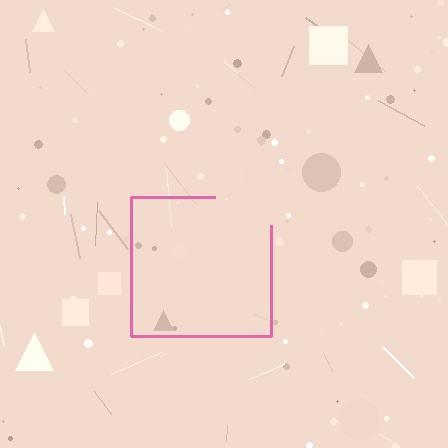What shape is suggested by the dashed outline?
The dashed outline suggests a square.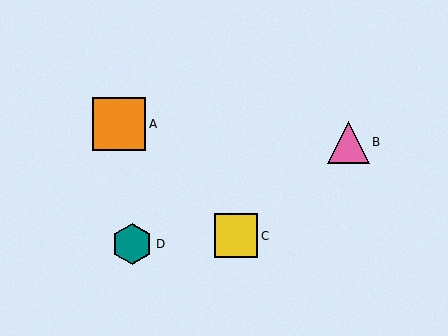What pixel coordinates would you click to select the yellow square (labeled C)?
Click at (236, 236) to select the yellow square C.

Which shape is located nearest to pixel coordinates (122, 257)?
The teal hexagon (labeled D) at (132, 244) is nearest to that location.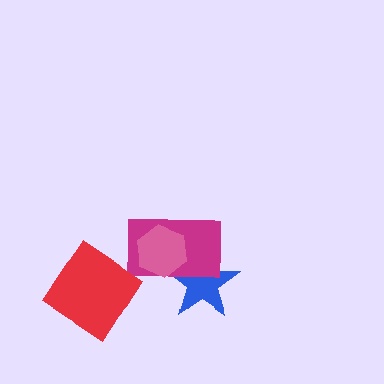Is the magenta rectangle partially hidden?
Yes, it is partially covered by another shape.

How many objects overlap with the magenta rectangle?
2 objects overlap with the magenta rectangle.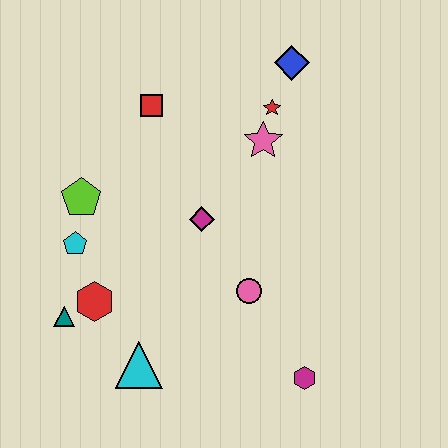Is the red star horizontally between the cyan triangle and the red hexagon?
No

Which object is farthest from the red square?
The magenta hexagon is farthest from the red square.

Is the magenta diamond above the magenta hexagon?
Yes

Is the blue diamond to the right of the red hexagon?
Yes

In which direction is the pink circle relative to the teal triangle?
The pink circle is to the right of the teal triangle.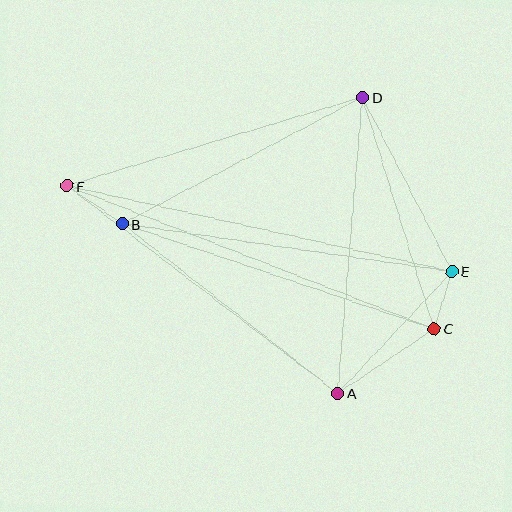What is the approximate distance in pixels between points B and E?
The distance between B and E is approximately 333 pixels.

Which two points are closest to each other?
Points C and E are closest to each other.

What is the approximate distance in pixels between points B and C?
The distance between B and C is approximately 329 pixels.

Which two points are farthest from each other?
Points C and F are farthest from each other.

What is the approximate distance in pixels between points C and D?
The distance between C and D is approximately 242 pixels.